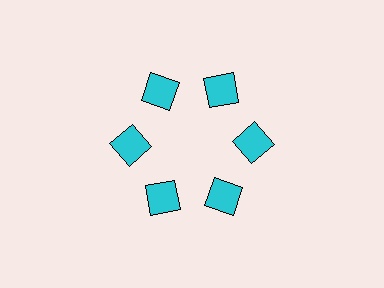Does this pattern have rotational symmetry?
Yes, this pattern has 6-fold rotational symmetry. It looks the same after rotating 60 degrees around the center.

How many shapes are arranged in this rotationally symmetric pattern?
There are 6 shapes, arranged in 6 groups of 1.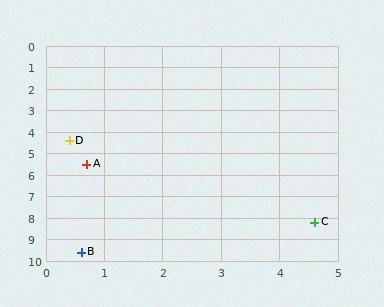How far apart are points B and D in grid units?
Points B and D are about 5.2 grid units apart.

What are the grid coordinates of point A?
Point A is at approximately (0.7, 5.5).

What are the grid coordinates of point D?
Point D is at approximately (0.4, 4.4).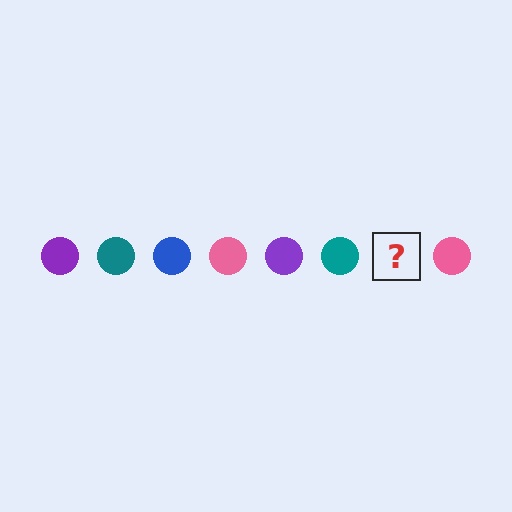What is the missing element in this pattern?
The missing element is a blue circle.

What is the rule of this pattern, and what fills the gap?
The rule is that the pattern cycles through purple, teal, blue, pink circles. The gap should be filled with a blue circle.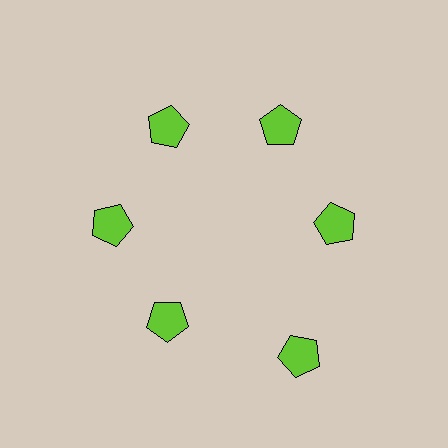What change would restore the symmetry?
The symmetry would be restored by moving it inward, back onto the ring so that all 6 pentagons sit at equal angles and equal distance from the center.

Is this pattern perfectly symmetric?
No. The 6 lime pentagons are arranged in a ring, but one element near the 5 o'clock position is pushed outward from the center, breaking the 6-fold rotational symmetry.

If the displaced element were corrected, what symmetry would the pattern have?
It would have 6-fold rotational symmetry — the pattern would map onto itself every 60 degrees.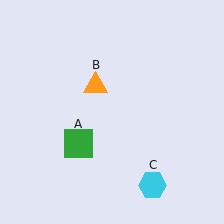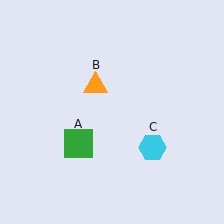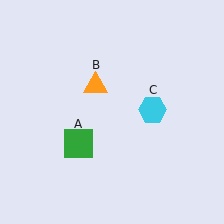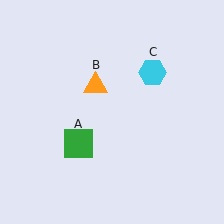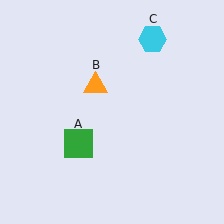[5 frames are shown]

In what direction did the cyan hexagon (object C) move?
The cyan hexagon (object C) moved up.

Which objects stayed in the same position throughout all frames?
Green square (object A) and orange triangle (object B) remained stationary.